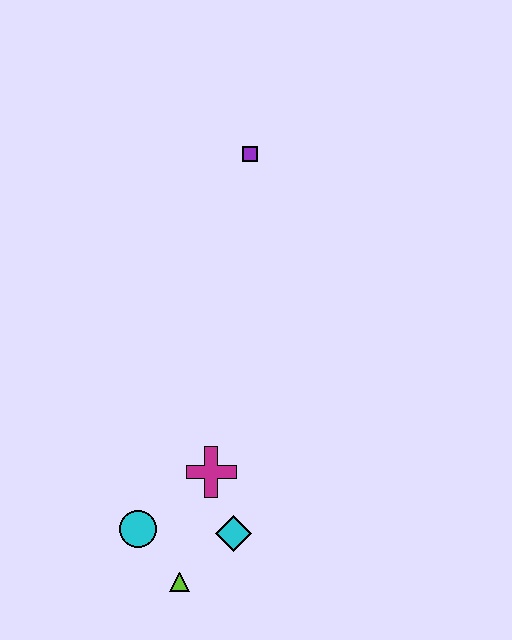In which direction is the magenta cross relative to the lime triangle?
The magenta cross is above the lime triangle.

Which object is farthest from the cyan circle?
The purple square is farthest from the cyan circle.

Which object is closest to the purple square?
The magenta cross is closest to the purple square.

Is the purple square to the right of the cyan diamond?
Yes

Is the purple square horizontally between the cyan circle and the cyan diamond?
No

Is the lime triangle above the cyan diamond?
No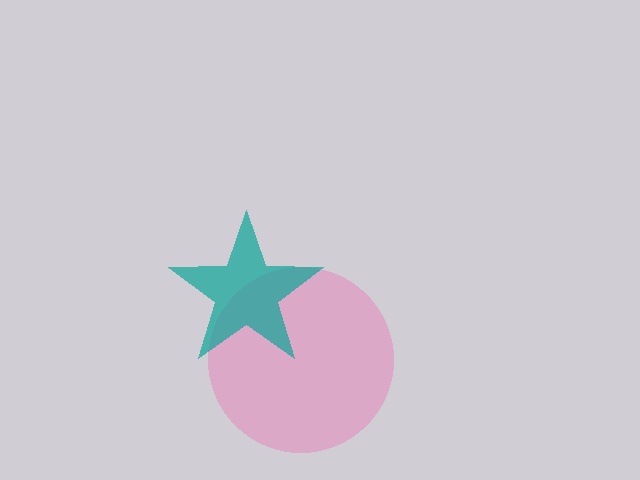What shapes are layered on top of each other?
The layered shapes are: a pink circle, a teal star.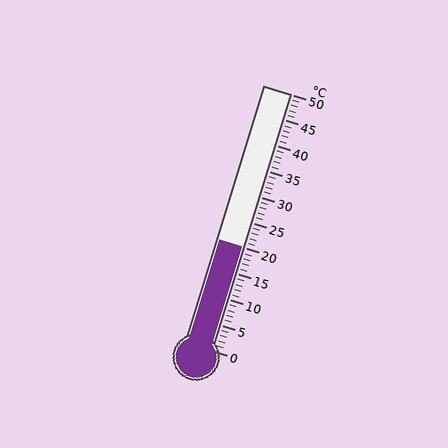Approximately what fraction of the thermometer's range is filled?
The thermometer is filled to approximately 40% of its range.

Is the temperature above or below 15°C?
The temperature is above 15°C.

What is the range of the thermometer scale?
The thermometer scale ranges from 0°C to 50°C.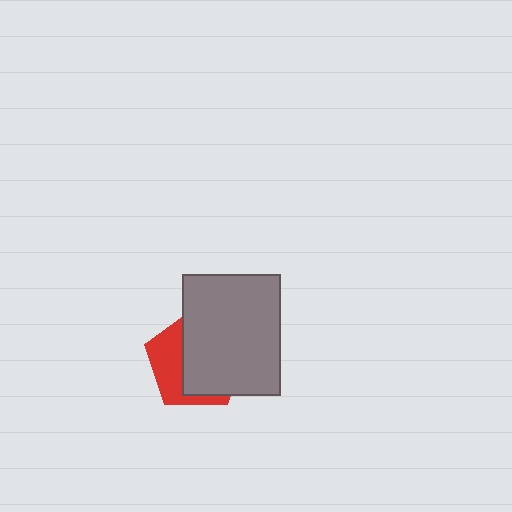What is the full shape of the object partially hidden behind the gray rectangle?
The partially hidden object is a red pentagon.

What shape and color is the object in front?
The object in front is a gray rectangle.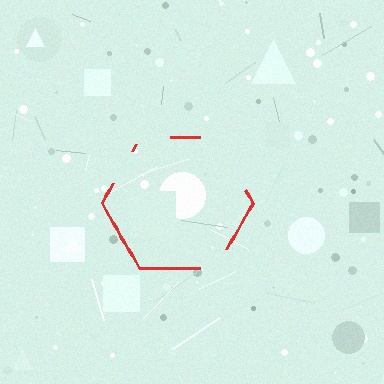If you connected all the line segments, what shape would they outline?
They would outline a hexagon.